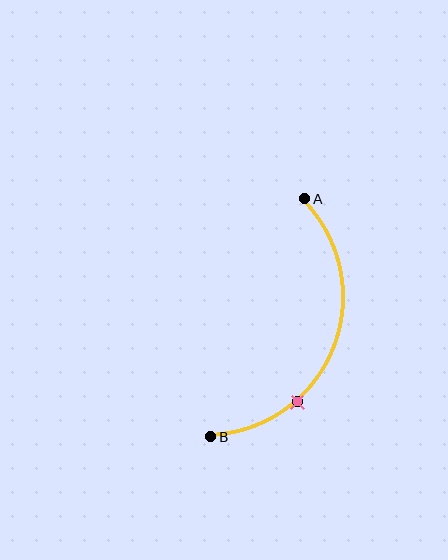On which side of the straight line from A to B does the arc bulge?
The arc bulges to the right of the straight line connecting A and B.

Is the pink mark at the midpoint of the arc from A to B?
No. The pink mark lies on the arc but is closer to endpoint B. The arc midpoint would be at the point on the curve equidistant along the arc from both A and B.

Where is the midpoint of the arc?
The arc midpoint is the point on the curve farthest from the straight line joining A and B. It sits to the right of that line.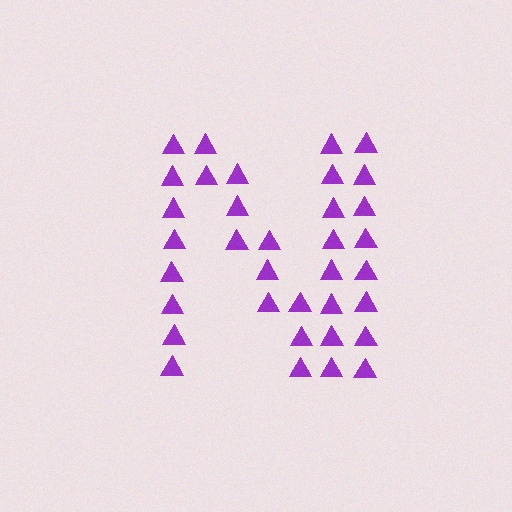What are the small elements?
The small elements are triangles.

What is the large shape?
The large shape is the letter N.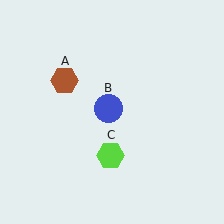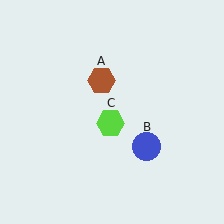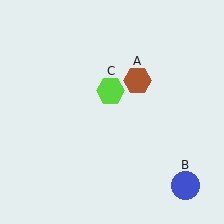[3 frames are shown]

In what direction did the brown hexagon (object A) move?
The brown hexagon (object A) moved right.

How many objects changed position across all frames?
3 objects changed position: brown hexagon (object A), blue circle (object B), lime hexagon (object C).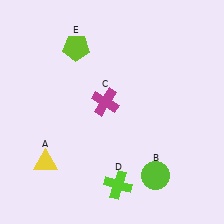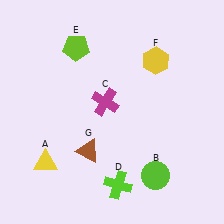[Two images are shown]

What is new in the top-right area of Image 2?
A yellow hexagon (F) was added in the top-right area of Image 2.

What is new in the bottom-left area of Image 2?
A brown triangle (G) was added in the bottom-left area of Image 2.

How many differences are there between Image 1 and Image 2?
There are 2 differences between the two images.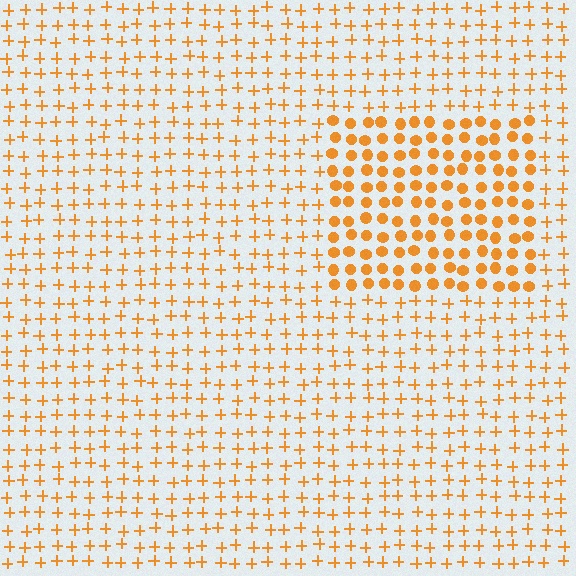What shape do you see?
I see a rectangle.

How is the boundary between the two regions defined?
The boundary is defined by a change in element shape: circles inside vs. plus signs outside. All elements share the same color and spacing.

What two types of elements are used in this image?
The image uses circles inside the rectangle region and plus signs outside it.